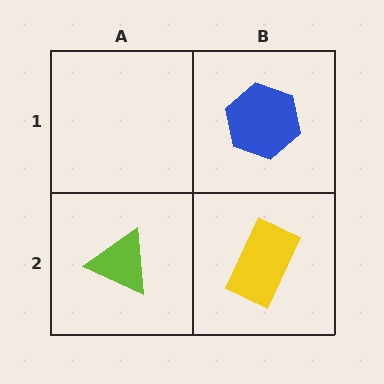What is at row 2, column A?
A lime triangle.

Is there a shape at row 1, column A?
No, that cell is empty.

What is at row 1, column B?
A blue hexagon.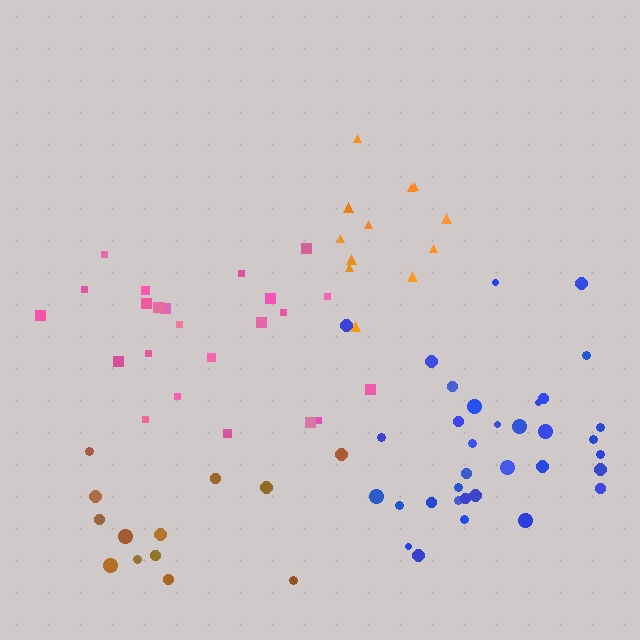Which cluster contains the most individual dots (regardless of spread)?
Blue (35).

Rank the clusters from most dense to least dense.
blue, orange, pink, brown.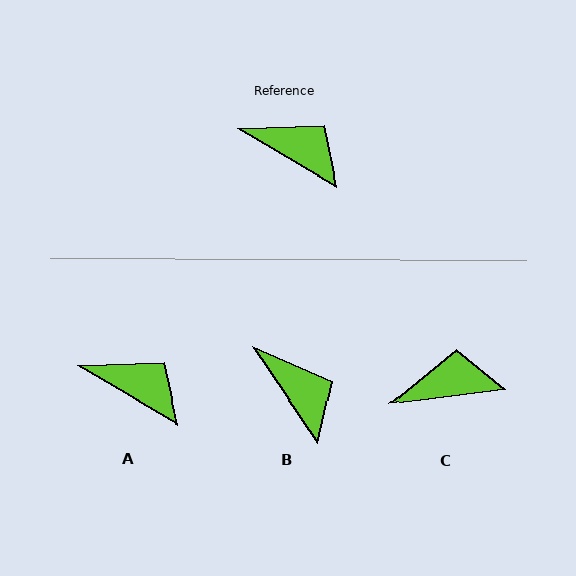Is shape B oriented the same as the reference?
No, it is off by about 25 degrees.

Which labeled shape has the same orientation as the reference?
A.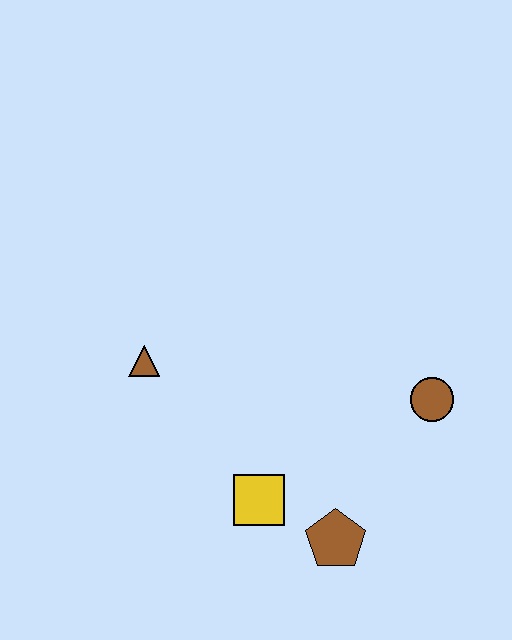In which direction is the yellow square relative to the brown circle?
The yellow square is to the left of the brown circle.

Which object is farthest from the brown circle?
The brown triangle is farthest from the brown circle.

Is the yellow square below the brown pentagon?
No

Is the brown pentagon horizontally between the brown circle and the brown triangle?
Yes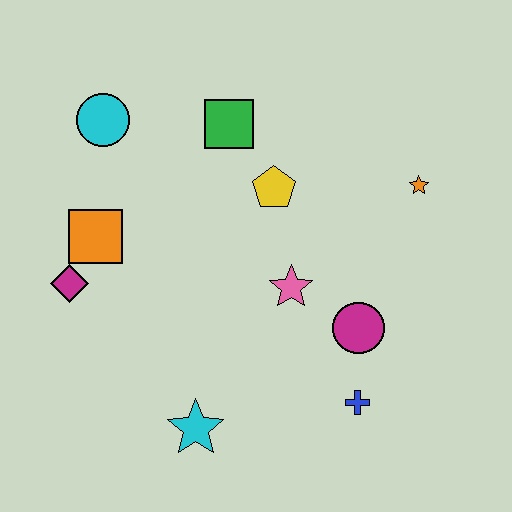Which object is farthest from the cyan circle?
The blue cross is farthest from the cyan circle.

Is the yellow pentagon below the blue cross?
No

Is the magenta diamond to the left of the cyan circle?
Yes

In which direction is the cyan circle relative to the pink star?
The cyan circle is to the left of the pink star.